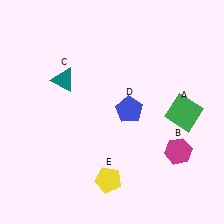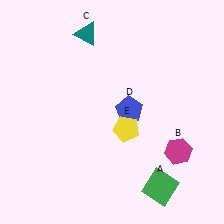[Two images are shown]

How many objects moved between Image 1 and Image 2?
3 objects moved between the two images.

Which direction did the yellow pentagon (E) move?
The yellow pentagon (E) moved up.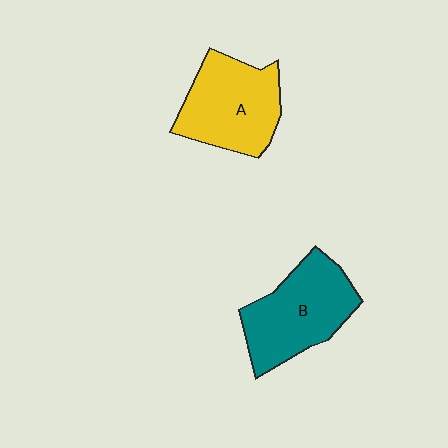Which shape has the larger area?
Shape B (teal).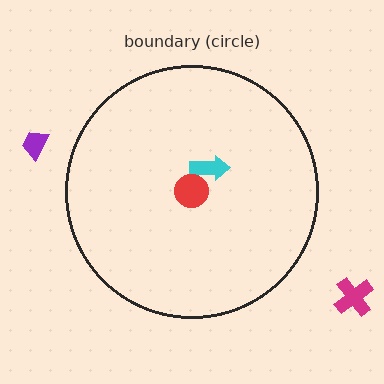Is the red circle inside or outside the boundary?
Inside.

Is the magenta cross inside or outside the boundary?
Outside.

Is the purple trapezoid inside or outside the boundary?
Outside.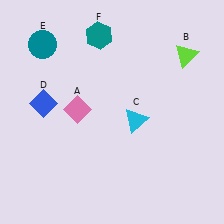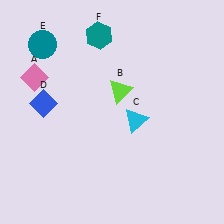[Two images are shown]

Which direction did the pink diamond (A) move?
The pink diamond (A) moved left.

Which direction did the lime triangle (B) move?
The lime triangle (B) moved left.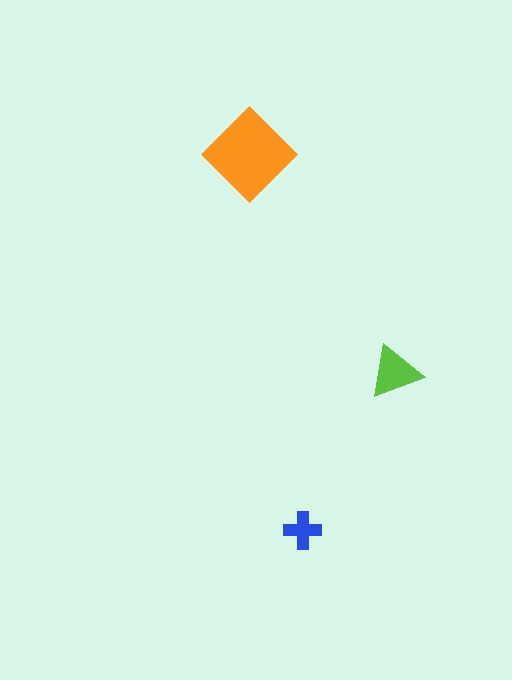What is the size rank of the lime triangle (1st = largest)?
2nd.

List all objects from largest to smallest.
The orange diamond, the lime triangle, the blue cross.